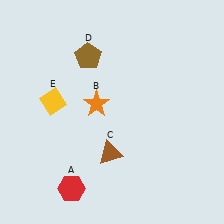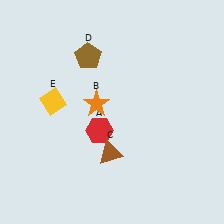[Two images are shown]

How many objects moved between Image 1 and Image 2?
1 object moved between the two images.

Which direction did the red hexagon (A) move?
The red hexagon (A) moved up.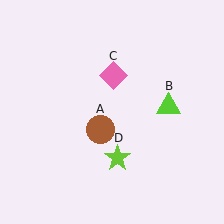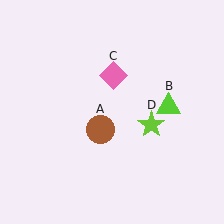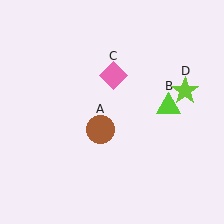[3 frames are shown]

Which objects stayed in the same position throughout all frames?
Brown circle (object A) and lime triangle (object B) and pink diamond (object C) remained stationary.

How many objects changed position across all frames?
1 object changed position: lime star (object D).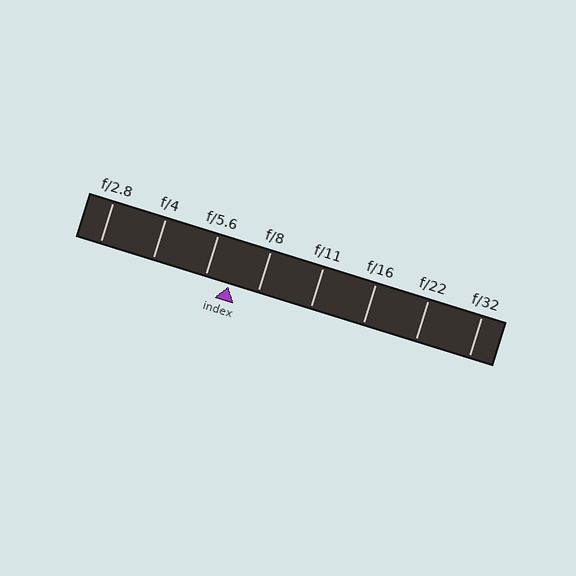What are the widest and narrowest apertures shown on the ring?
The widest aperture shown is f/2.8 and the narrowest is f/32.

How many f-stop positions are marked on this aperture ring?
There are 8 f-stop positions marked.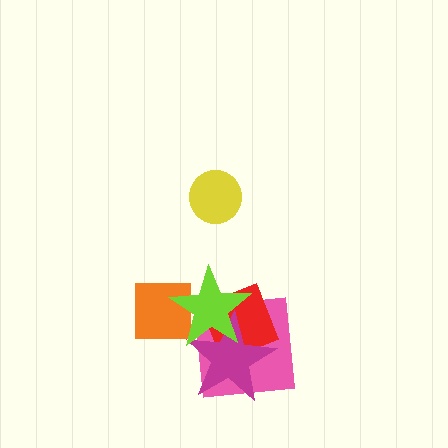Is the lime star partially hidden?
No, no other shape covers it.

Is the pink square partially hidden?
Yes, it is partially covered by another shape.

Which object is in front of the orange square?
The lime star is in front of the orange square.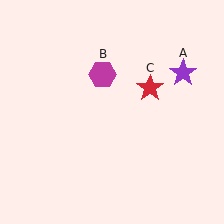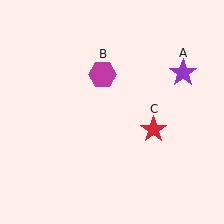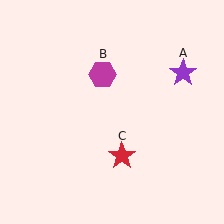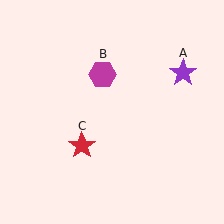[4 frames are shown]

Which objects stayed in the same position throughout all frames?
Purple star (object A) and magenta hexagon (object B) remained stationary.